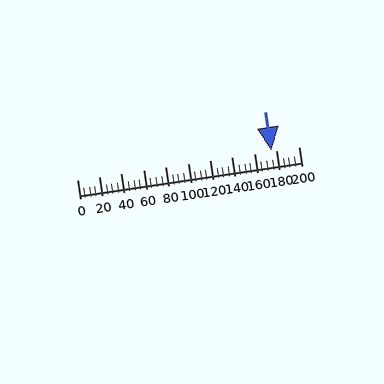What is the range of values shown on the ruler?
The ruler shows values from 0 to 200.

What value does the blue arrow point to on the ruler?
The blue arrow points to approximately 175.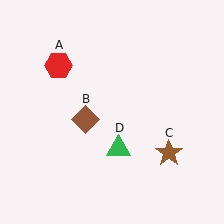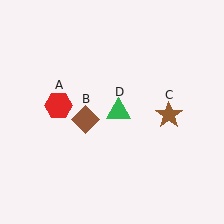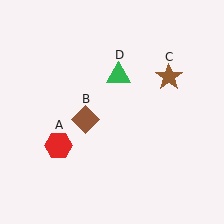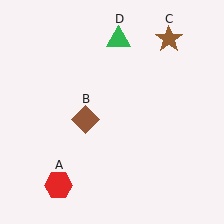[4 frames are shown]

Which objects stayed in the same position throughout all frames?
Brown diamond (object B) remained stationary.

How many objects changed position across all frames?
3 objects changed position: red hexagon (object A), brown star (object C), green triangle (object D).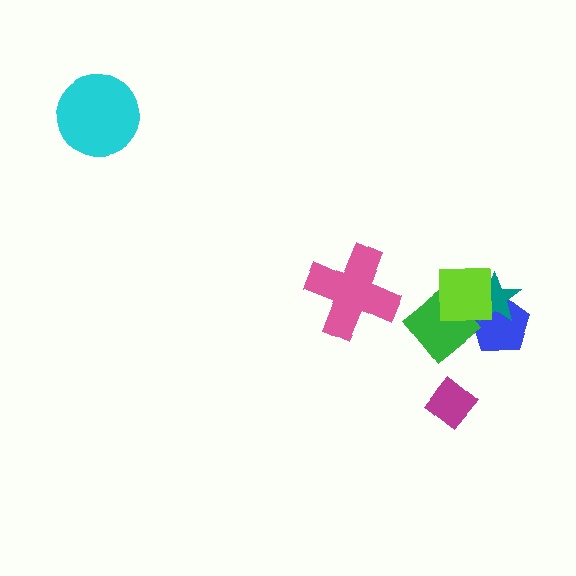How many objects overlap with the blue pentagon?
3 objects overlap with the blue pentagon.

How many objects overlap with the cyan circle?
0 objects overlap with the cyan circle.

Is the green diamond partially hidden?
Yes, it is partially covered by another shape.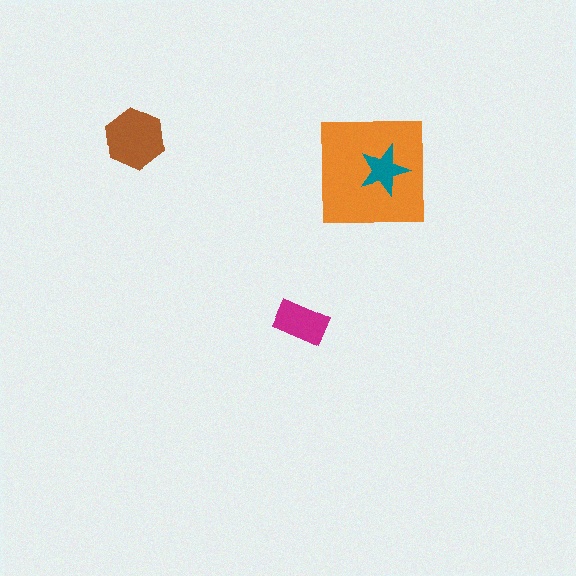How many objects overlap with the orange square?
1 object overlaps with the orange square.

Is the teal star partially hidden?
No, no other shape covers it.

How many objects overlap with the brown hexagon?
0 objects overlap with the brown hexagon.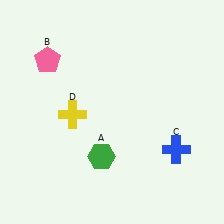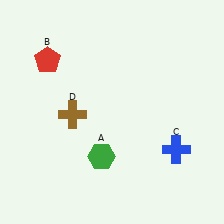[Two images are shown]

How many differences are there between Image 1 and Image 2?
There are 2 differences between the two images.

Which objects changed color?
B changed from pink to red. D changed from yellow to brown.